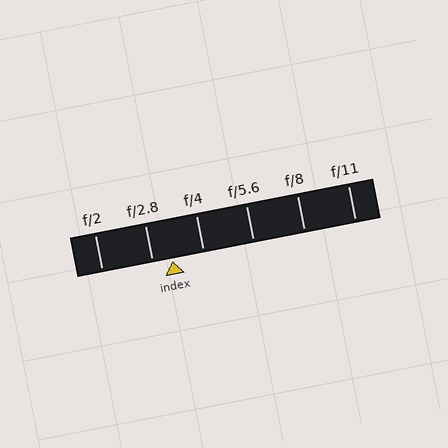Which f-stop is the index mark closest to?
The index mark is closest to f/2.8.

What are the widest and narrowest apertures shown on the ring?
The widest aperture shown is f/2 and the narrowest is f/11.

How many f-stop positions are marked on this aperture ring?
There are 6 f-stop positions marked.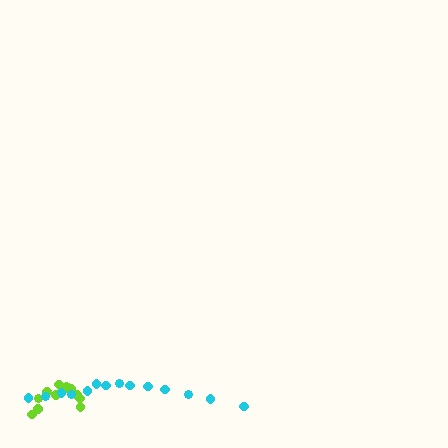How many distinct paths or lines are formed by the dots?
There are 2 distinct paths.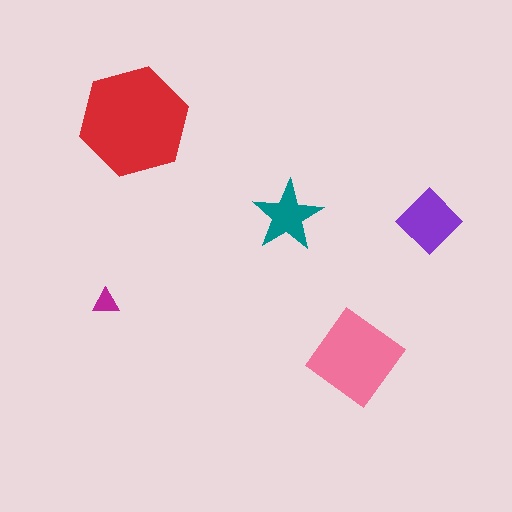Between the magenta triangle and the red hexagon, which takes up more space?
The red hexagon.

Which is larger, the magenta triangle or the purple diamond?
The purple diamond.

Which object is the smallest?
The magenta triangle.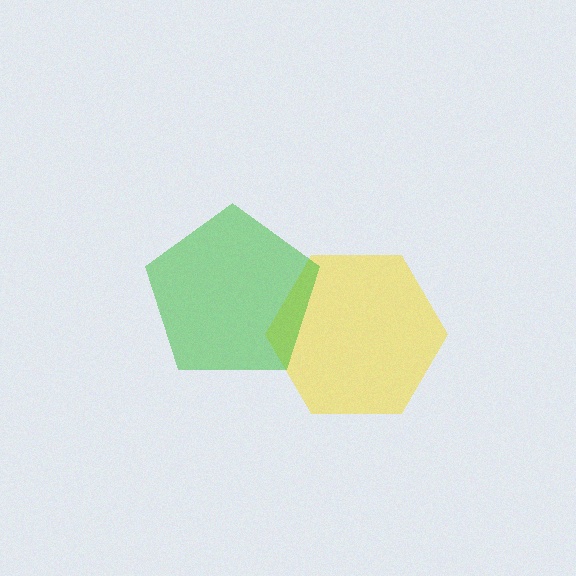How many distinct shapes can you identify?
There are 2 distinct shapes: a yellow hexagon, a green pentagon.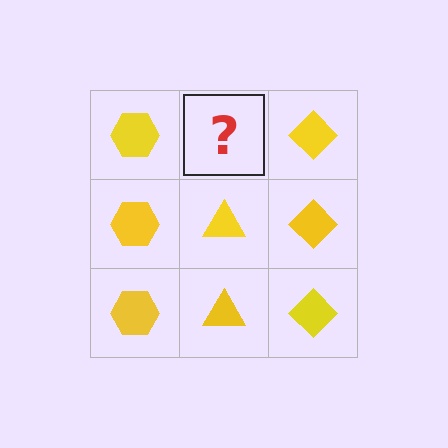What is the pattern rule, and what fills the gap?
The rule is that each column has a consistent shape. The gap should be filled with a yellow triangle.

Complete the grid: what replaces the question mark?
The question mark should be replaced with a yellow triangle.